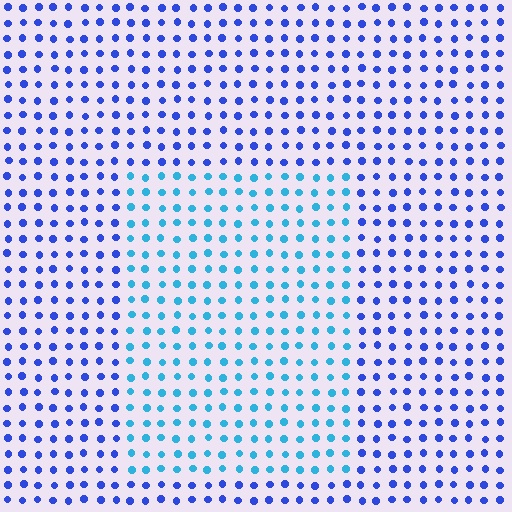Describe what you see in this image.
The image is filled with small blue elements in a uniform arrangement. A rectangle-shaped region is visible where the elements are tinted to a slightly different hue, forming a subtle color boundary.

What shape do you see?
I see a rectangle.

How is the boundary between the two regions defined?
The boundary is defined purely by a slight shift in hue (about 37 degrees). Spacing, size, and orientation are identical on both sides.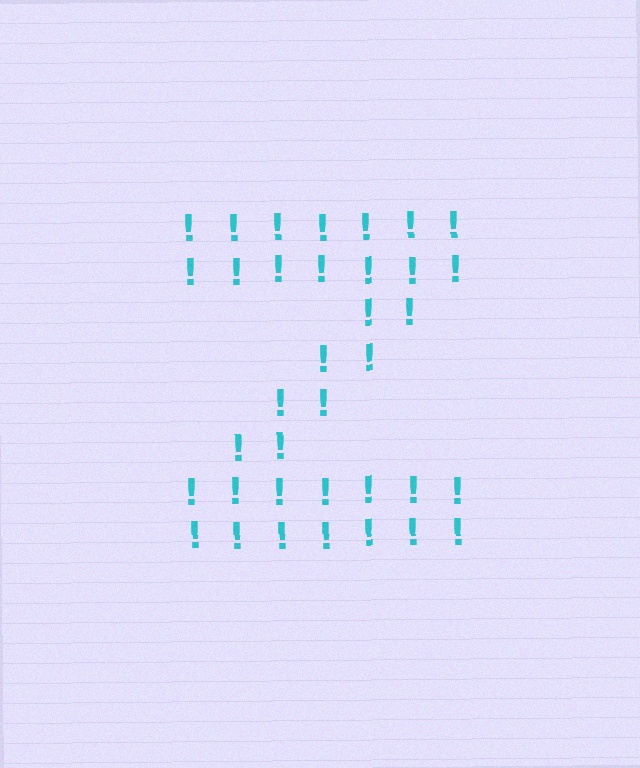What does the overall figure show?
The overall figure shows the letter Z.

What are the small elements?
The small elements are exclamation marks.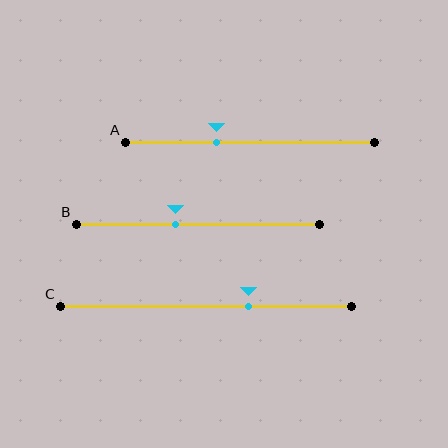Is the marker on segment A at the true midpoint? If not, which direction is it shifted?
No, the marker on segment A is shifted to the left by about 14% of the segment length.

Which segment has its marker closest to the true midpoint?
Segment B has its marker closest to the true midpoint.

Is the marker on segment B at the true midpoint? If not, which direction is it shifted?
No, the marker on segment B is shifted to the left by about 9% of the segment length.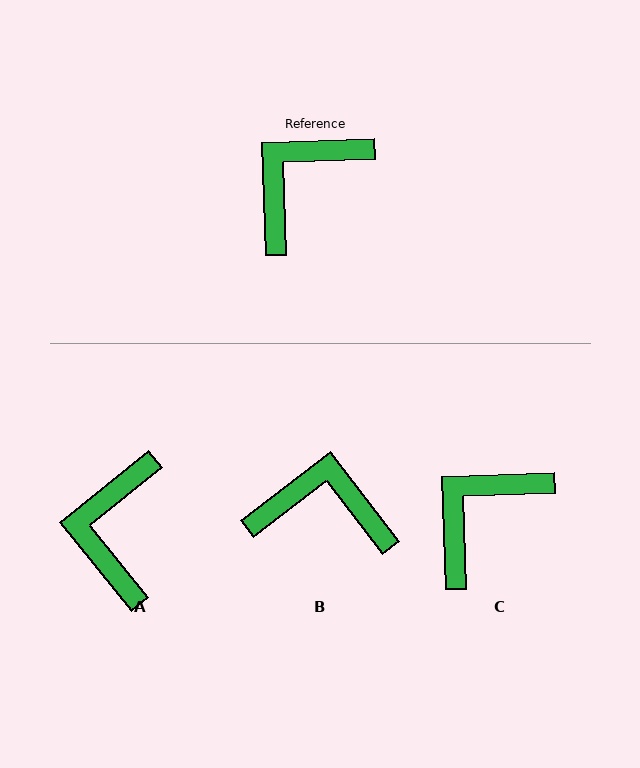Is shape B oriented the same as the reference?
No, it is off by about 55 degrees.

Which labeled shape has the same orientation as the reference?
C.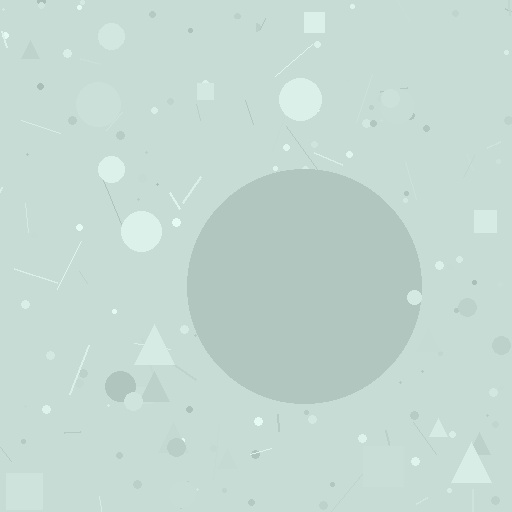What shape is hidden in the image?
A circle is hidden in the image.